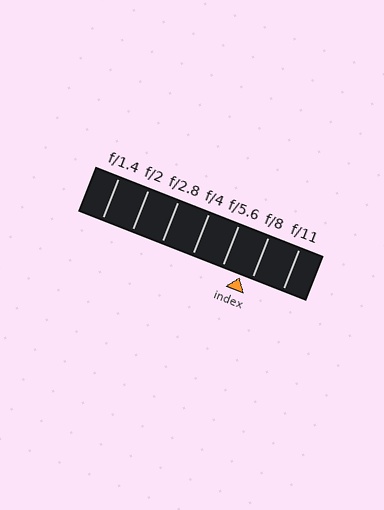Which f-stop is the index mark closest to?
The index mark is closest to f/8.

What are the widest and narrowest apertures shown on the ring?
The widest aperture shown is f/1.4 and the narrowest is f/11.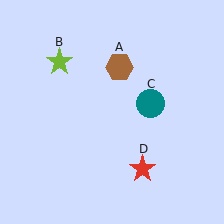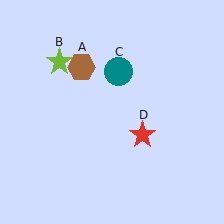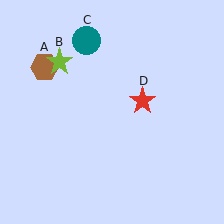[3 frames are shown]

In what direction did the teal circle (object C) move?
The teal circle (object C) moved up and to the left.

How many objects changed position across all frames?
3 objects changed position: brown hexagon (object A), teal circle (object C), red star (object D).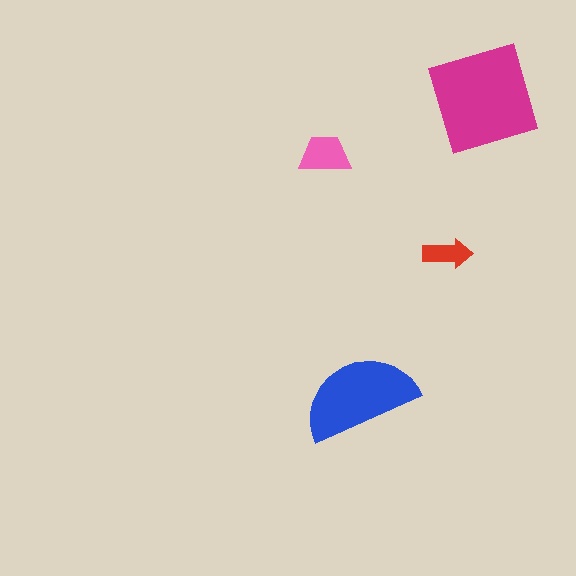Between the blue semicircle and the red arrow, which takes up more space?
The blue semicircle.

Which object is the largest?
The magenta square.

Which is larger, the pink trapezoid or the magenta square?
The magenta square.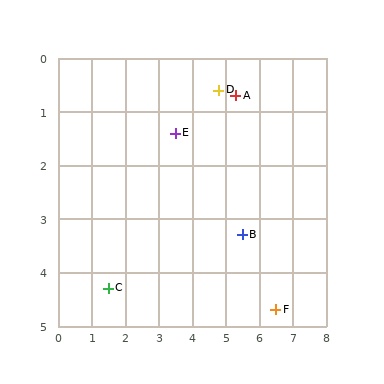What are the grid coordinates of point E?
Point E is at approximately (3.5, 1.4).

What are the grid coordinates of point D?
Point D is at approximately (4.8, 0.6).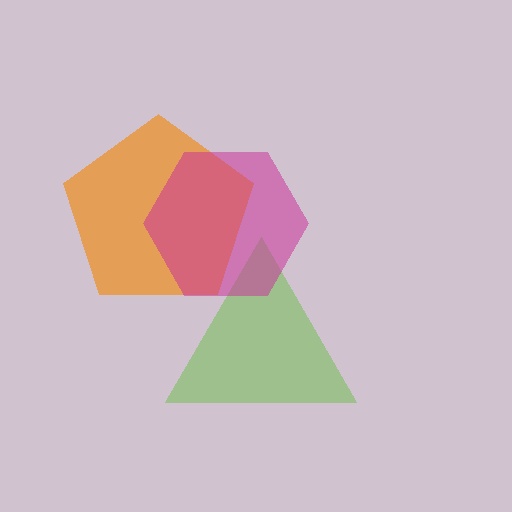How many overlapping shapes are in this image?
There are 3 overlapping shapes in the image.